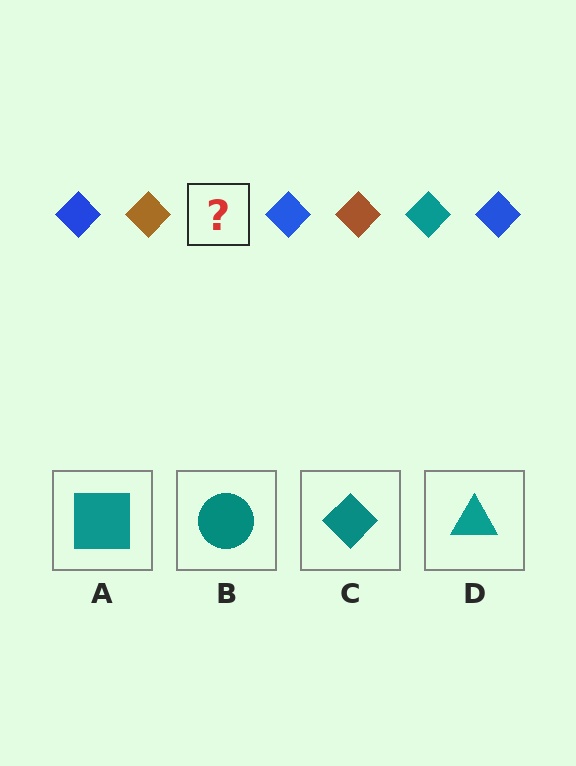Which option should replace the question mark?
Option C.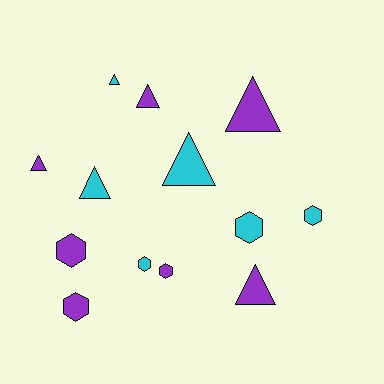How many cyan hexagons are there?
There are 3 cyan hexagons.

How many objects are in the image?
There are 13 objects.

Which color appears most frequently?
Purple, with 7 objects.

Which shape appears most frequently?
Triangle, with 7 objects.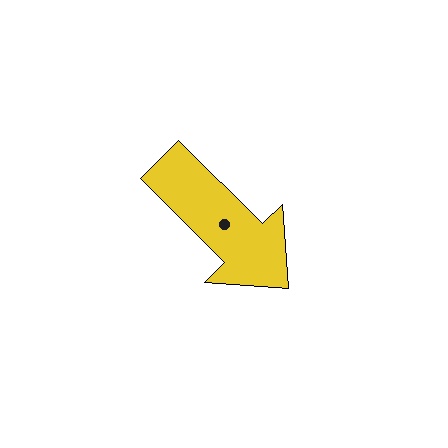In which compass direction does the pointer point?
Southeast.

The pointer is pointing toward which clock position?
Roughly 4 o'clock.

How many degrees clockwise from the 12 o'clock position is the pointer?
Approximately 135 degrees.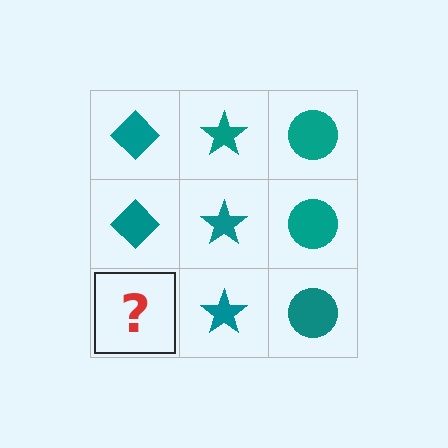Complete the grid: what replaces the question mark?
The question mark should be replaced with a teal diamond.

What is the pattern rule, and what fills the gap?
The rule is that each column has a consistent shape. The gap should be filled with a teal diamond.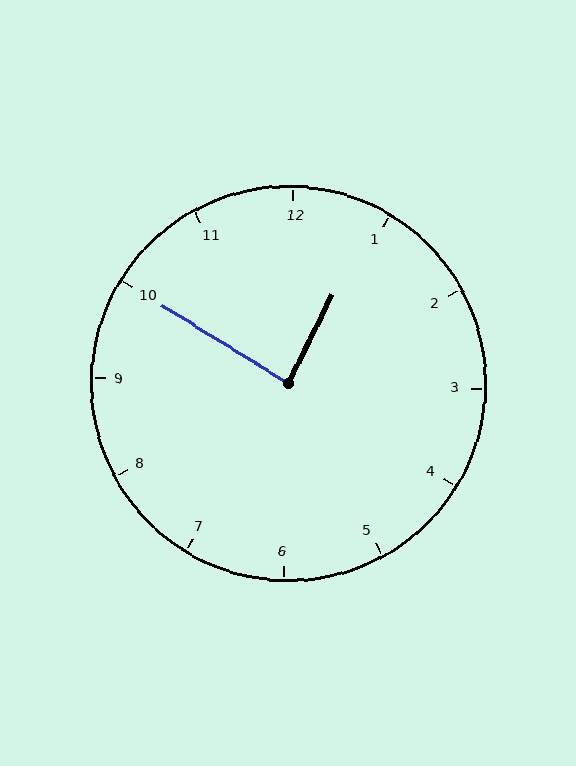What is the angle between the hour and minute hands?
Approximately 85 degrees.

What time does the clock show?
12:50.